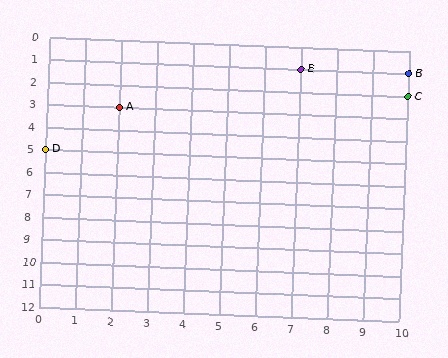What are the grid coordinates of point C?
Point C is at grid coordinates (10, 2).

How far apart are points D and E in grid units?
Points D and E are 7 columns and 4 rows apart (about 8.1 grid units diagonally).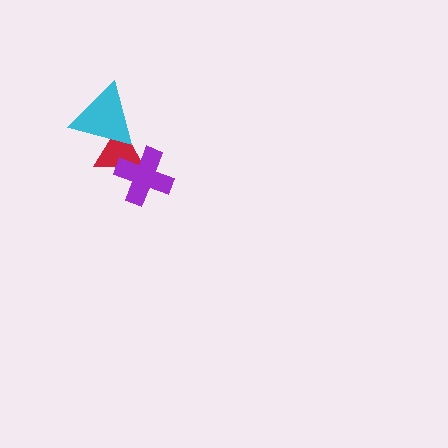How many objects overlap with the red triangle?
2 objects overlap with the red triangle.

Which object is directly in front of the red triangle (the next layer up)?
The purple cross is directly in front of the red triangle.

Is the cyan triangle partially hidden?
No, no other shape covers it.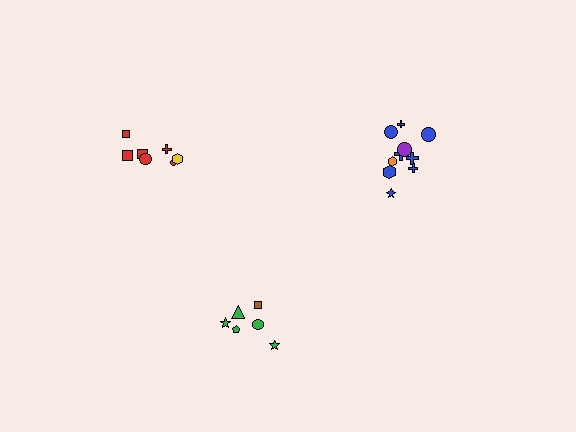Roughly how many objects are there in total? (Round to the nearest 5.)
Roughly 25 objects in total.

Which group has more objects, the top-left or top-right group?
The top-right group.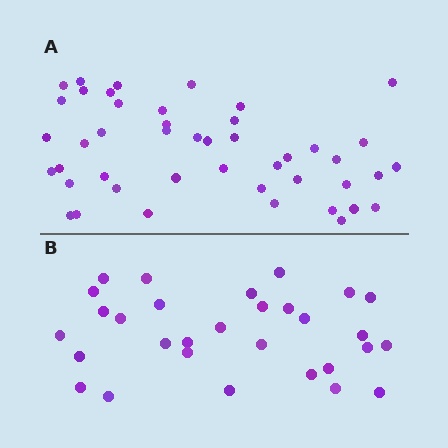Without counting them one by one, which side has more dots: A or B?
Region A (the top region) has more dots.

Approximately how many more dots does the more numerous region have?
Region A has approximately 15 more dots than region B.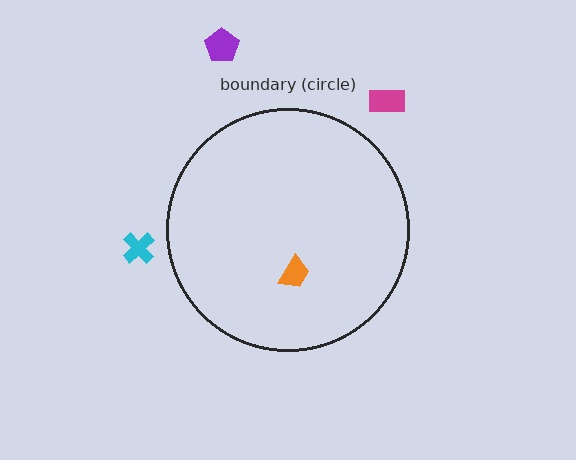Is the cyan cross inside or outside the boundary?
Outside.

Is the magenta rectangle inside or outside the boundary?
Outside.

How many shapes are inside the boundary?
1 inside, 3 outside.